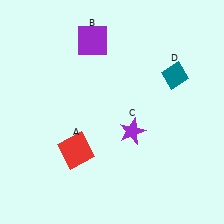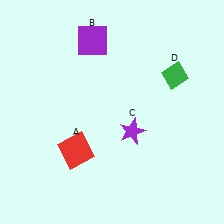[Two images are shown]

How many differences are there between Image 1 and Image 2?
There is 1 difference between the two images.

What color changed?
The diamond (D) changed from teal in Image 1 to green in Image 2.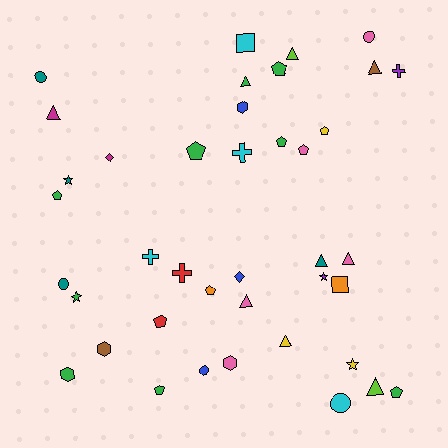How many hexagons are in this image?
There are 4 hexagons.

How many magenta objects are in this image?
There are 2 magenta objects.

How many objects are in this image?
There are 40 objects.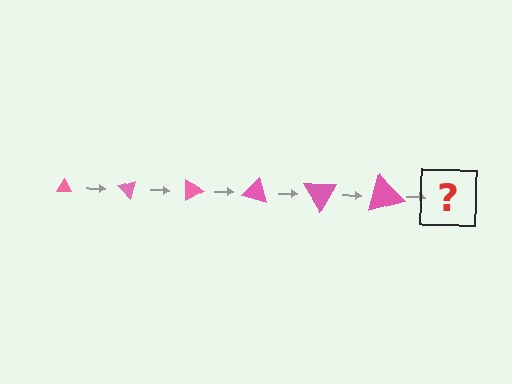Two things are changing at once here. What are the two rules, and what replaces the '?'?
The two rules are that the triangle grows larger each step and it rotates 45 degrees each step. The '?' should be a triangle, larger than the previous one and rotated 270 degrees from the start.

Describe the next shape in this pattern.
It should be a triangle, larger than the previous one and rotated 270 degrees from the start.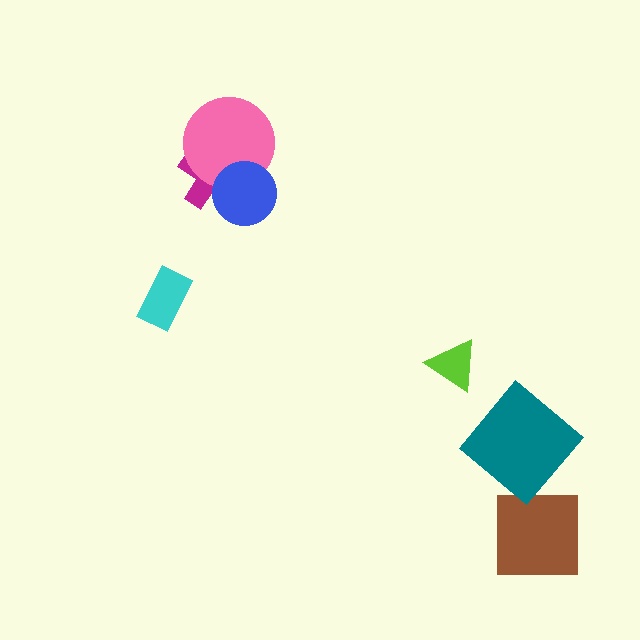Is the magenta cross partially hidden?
Yes, it is partially covered by another shape.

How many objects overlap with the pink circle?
2 objects overlap with the pink circle.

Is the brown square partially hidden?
No, no other shape covers it.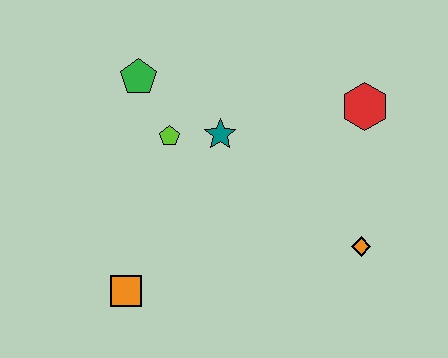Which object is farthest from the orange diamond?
The green pentagon is farthest from the orange diamond.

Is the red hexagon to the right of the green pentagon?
Yes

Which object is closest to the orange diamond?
The red hexagon is closest to the orange diamond.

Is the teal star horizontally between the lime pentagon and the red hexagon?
Yes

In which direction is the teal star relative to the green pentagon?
The teal star is to the right of the green pentagon.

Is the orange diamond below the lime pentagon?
Yes